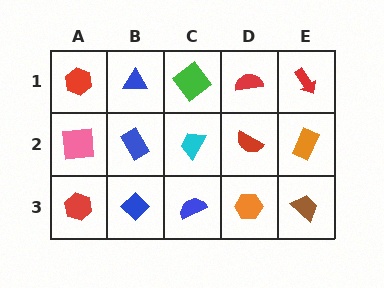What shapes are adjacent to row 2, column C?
A green diamond (row 1, column C), a blue semicircle (row 3, column C), a blue rectangle (row 2, column B), a red semicircle (row 2, column D).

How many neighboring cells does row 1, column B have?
3.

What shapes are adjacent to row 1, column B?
A blue rectangle (row 2, column B), a red hexagon (row 1, column A), a green diamond (row 1, column C).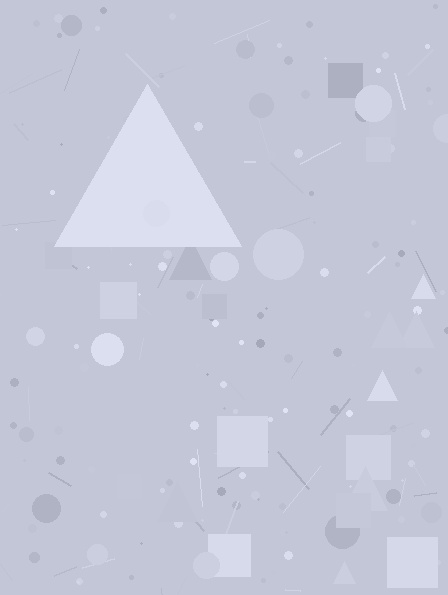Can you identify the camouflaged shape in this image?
The camouflaged shape is a triangle.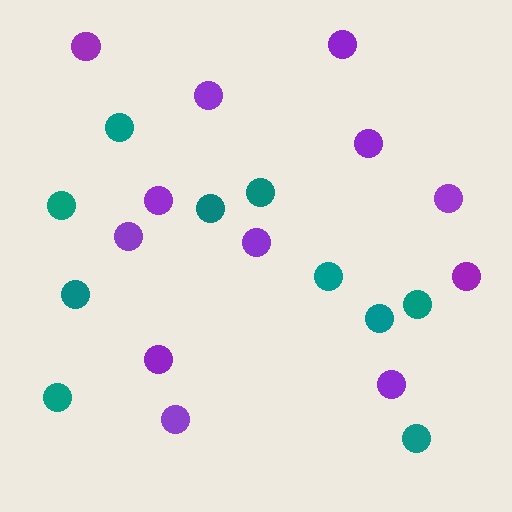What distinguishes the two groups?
There are 2 groups: one group of teal circles (10) and one group of purple circles (12).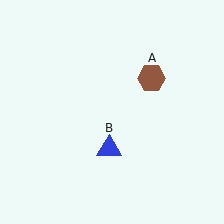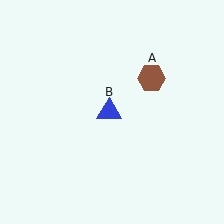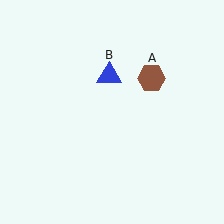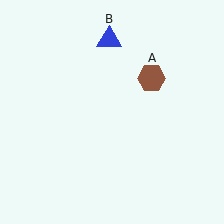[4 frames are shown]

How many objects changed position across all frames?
1 object changed position: blue triangle (object B).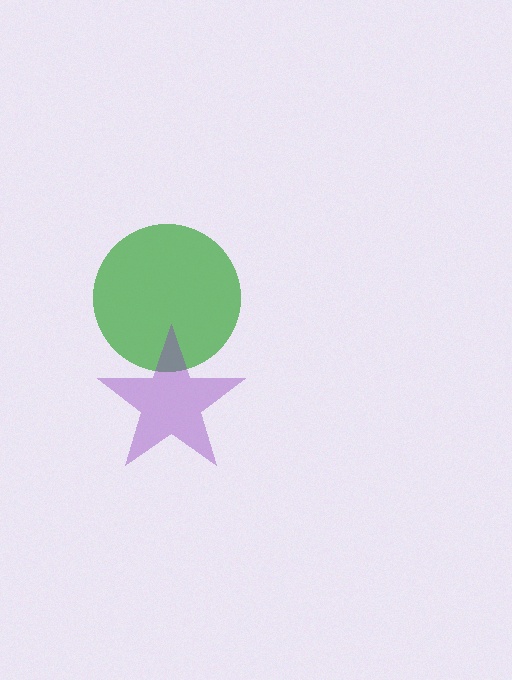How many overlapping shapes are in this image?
There are 2 overlapping shapes in the image.